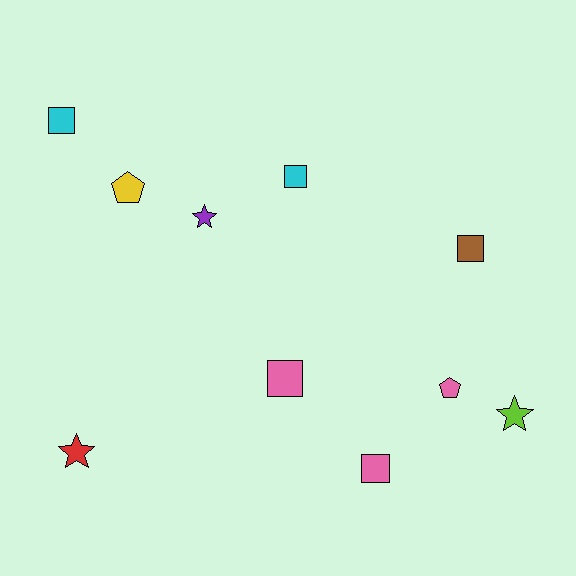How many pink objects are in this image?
There are 3 pink objects.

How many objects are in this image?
There are 10 objects.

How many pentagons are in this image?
There are 2 pentagons.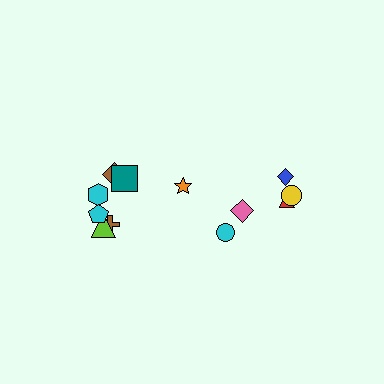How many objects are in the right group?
There are 5 objects.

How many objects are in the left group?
There are 8 objects.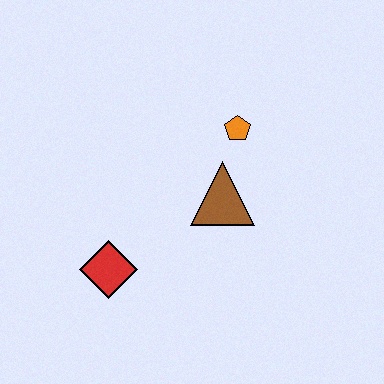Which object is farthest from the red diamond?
The orange pentagon is farthest from the red diamond.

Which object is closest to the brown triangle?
The orange pentagon is closest to the brown triangle.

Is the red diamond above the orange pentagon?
No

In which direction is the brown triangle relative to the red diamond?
The brown triangle is to the right of the red diamond.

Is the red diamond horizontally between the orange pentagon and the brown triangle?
No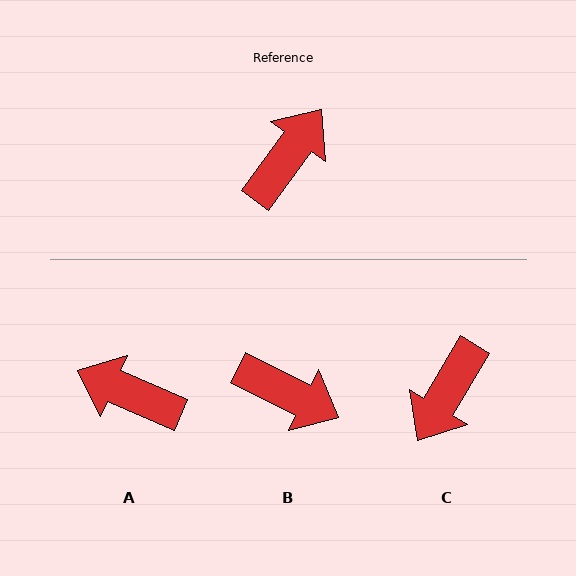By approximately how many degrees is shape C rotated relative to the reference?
Approximately 175 degrees clockwise.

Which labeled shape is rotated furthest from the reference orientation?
C, about 175 degrees away.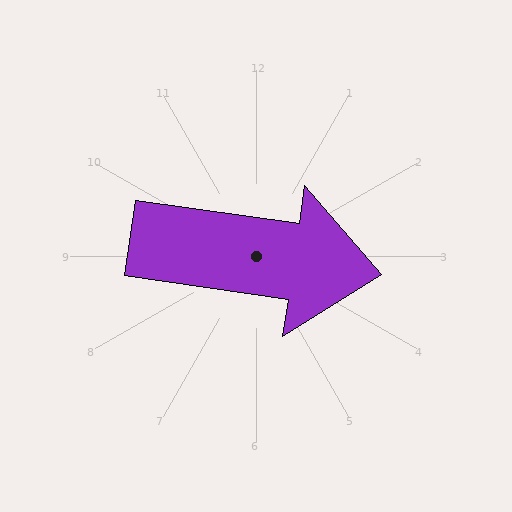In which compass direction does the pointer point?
East.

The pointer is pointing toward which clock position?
Roughly 3 o'clock.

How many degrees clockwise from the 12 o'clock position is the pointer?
Approximately 98 degrees.